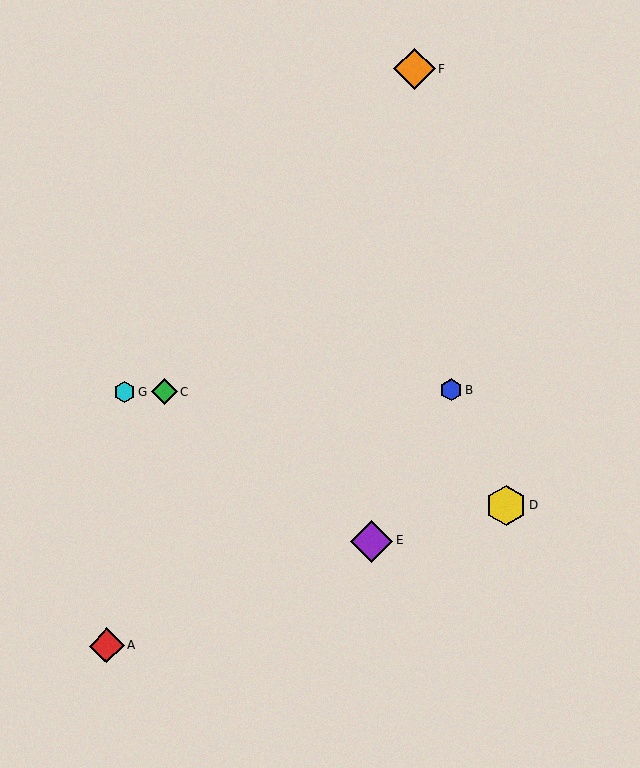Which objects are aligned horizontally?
Objects B, C, G are aligned horizontally.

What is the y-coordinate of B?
Object B is at y≈390.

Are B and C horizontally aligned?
Yes, both are at y≈390.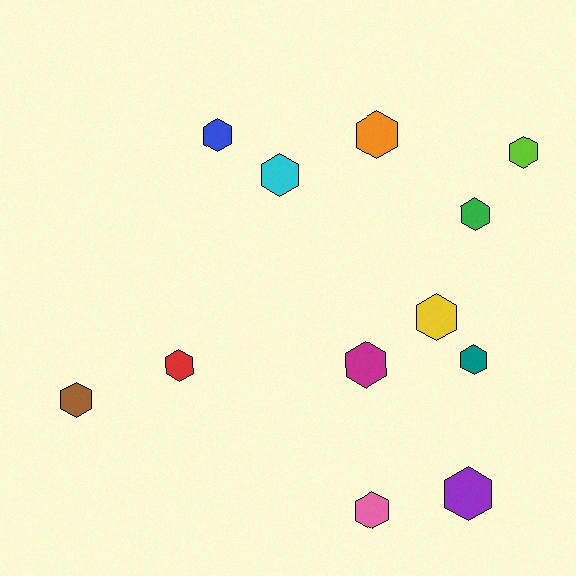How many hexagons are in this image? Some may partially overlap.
There are 12 hexagons.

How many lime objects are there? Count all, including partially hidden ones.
There is 1 lime object.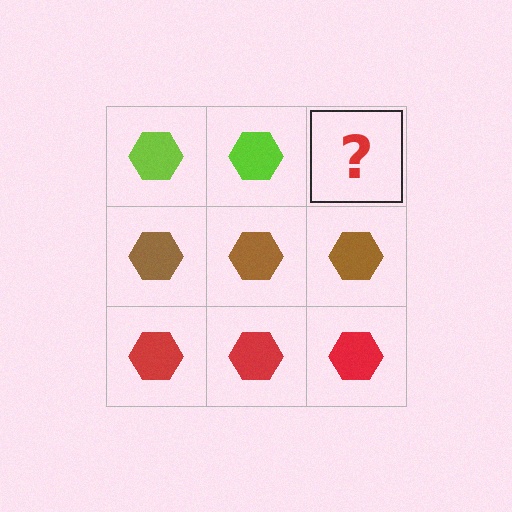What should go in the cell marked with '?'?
The missing cell should contain a lime hexagon.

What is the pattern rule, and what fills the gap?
The rule is that each row has a consistent color. The gap should be filled with a lime hexagon.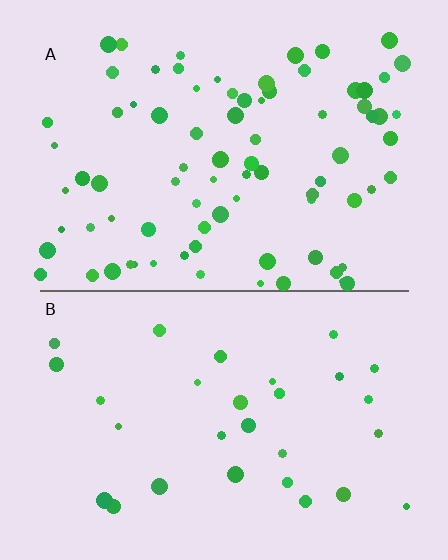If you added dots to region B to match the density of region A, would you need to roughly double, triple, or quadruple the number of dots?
Approximately triple.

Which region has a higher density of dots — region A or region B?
A (the top).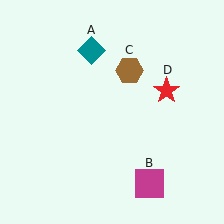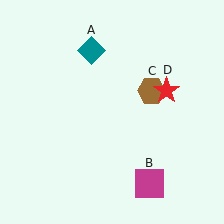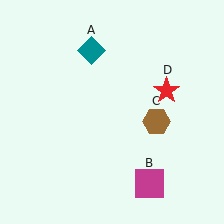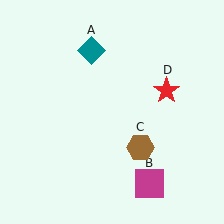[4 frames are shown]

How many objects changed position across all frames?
1 object changed position: brown hexagon (object C).